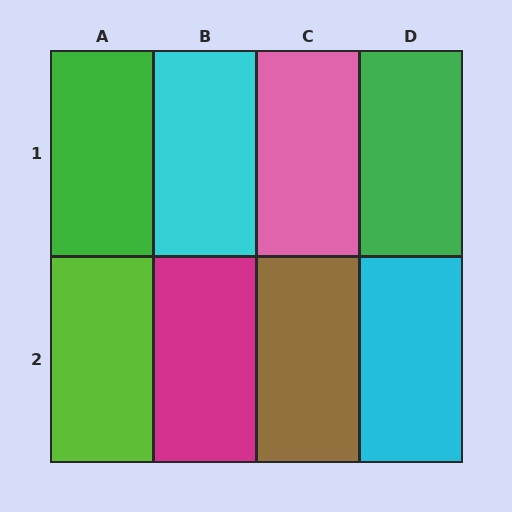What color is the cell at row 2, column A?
Lime.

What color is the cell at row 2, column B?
Magenta.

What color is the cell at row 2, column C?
Brown.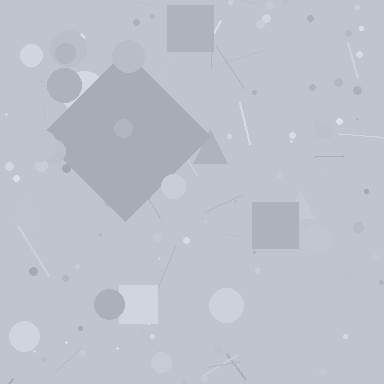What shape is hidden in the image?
A diamond is hidden in the image.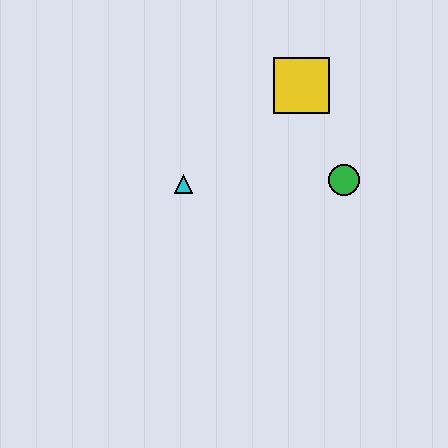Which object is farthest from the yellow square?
The cyan triangle is farthest from the yellow square.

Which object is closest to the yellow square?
The green circle is closest to the yellow square.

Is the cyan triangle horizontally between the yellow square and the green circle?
No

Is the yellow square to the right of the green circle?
No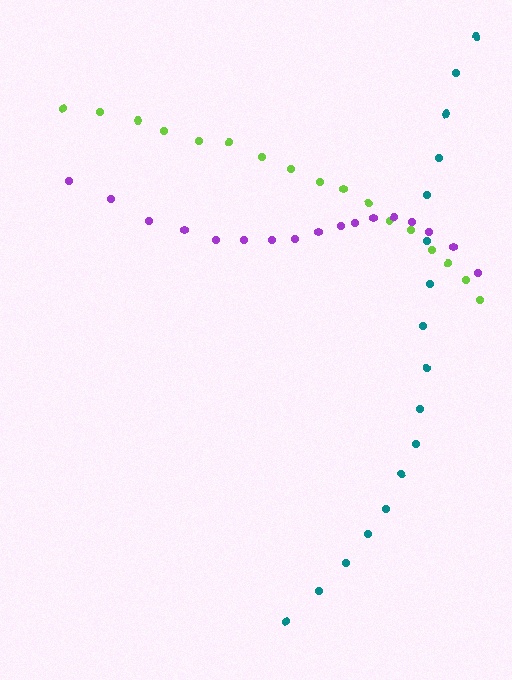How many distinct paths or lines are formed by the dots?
There are 3 distinct paths.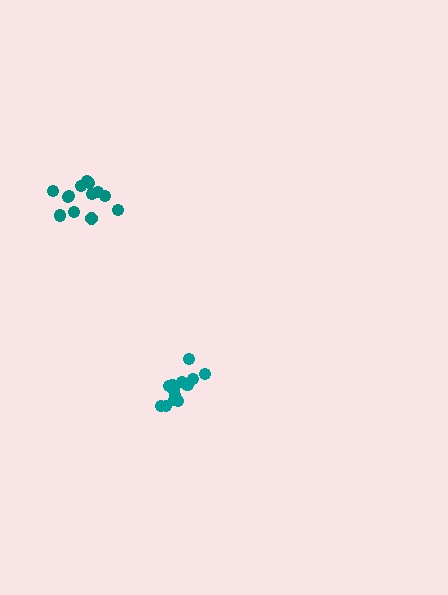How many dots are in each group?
Group 1: 13 dots, Group 2: 13 dots (26 total).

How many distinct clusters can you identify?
There are 2 distinct clusters.